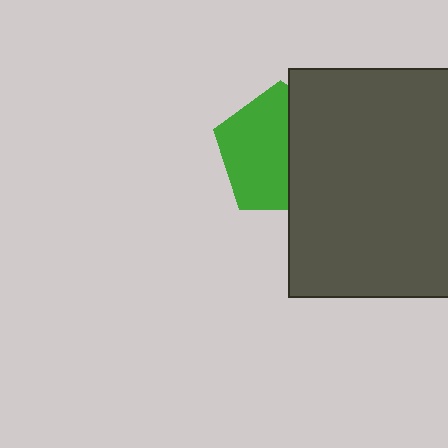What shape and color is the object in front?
The object in front is a dark gray rectangle.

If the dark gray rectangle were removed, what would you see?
You would see the complete green pentagon.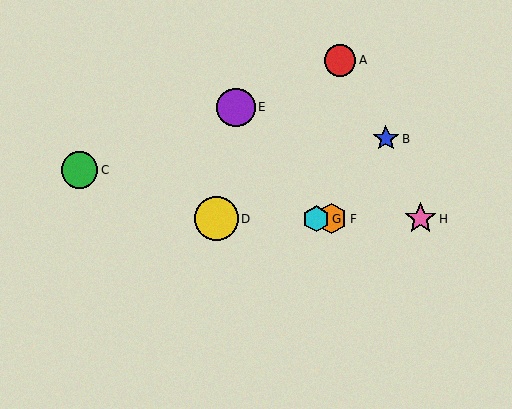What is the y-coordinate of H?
Object H is at y≈219.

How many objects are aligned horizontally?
4 objects (D, F, G, H) are aligned horizontally.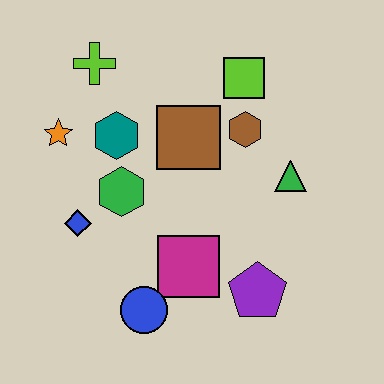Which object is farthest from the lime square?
The blue circle is farthest from the lime square.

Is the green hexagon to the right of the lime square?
No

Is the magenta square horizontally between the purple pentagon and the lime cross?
Yes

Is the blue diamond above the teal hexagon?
No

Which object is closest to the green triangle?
The brown hexagon is closest to the green triangle.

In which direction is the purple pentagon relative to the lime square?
The purple pentagon is below the lime square.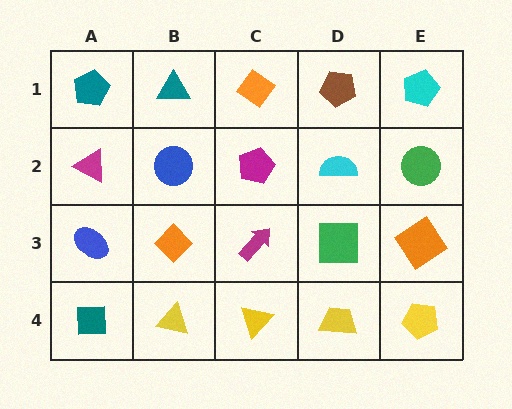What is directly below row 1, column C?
A magenta pentagon.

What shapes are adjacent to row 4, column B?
An orange diamond (row 3, column B), a teal square (row 4, column A), a yellow triangle (row 4, column C).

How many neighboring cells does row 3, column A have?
3.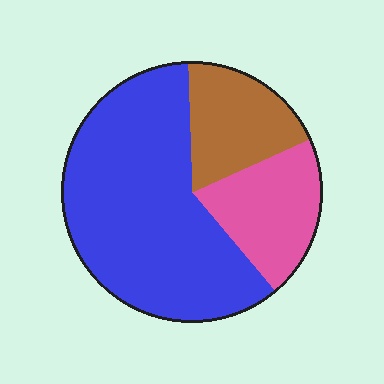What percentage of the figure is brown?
Brown takes up between a sixth and a third of the figure.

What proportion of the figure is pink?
Pink covers roughly 20% of the figure.